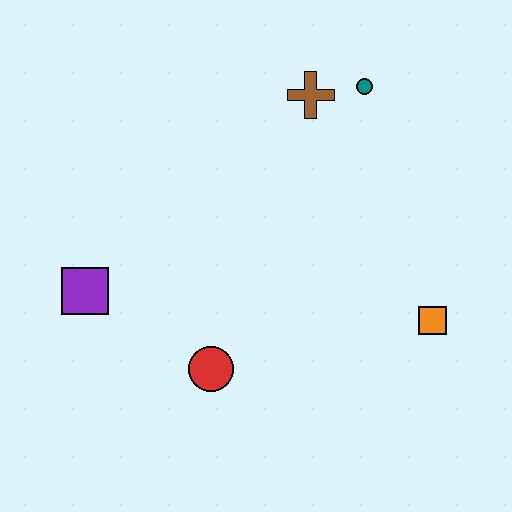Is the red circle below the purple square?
Yes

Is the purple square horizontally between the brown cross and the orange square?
No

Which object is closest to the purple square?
The red circle is closest to the purple square.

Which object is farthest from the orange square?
The purple square is farthest from the orange square.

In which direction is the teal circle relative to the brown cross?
The teal circle is to the right of the brown cross.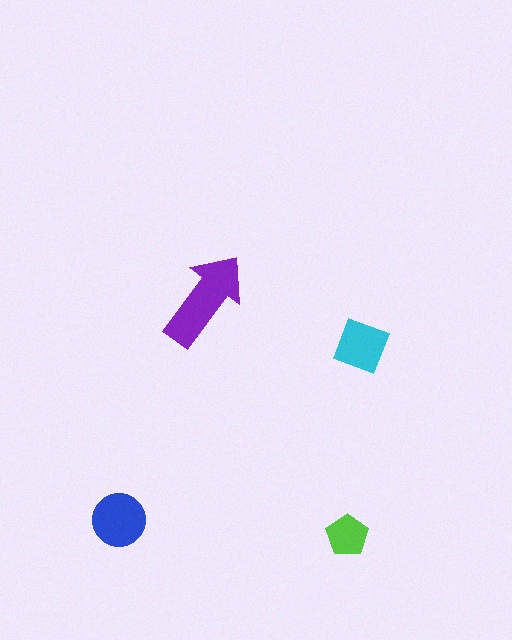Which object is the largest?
The purple arrow.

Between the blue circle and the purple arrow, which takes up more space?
The purple arrow.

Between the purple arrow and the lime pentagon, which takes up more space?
The purple arrow.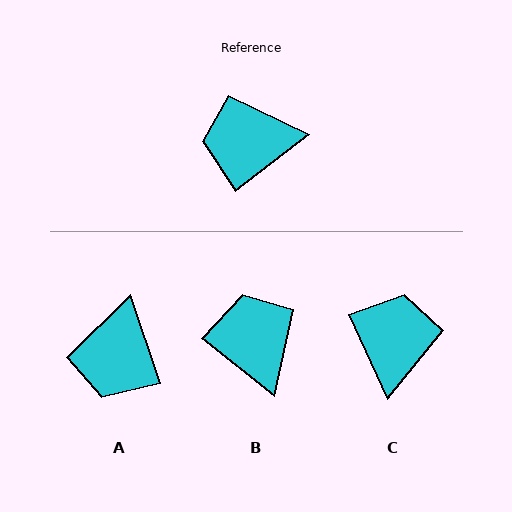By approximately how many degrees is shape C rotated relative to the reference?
Approximately 104 degrees clockwise.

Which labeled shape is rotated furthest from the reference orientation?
C, about 104 degrees away.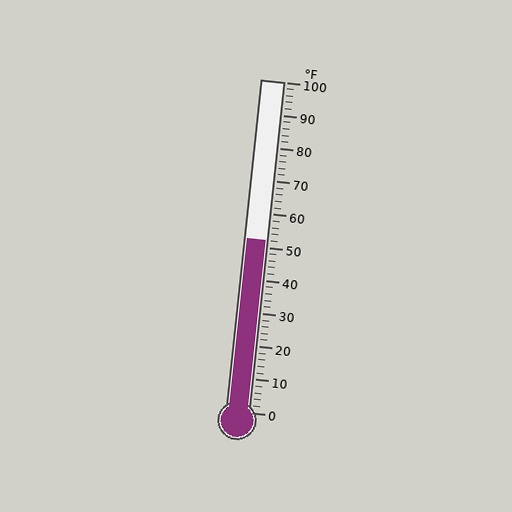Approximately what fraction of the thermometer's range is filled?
The thermometer is filled to approximately 50% of its range.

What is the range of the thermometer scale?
The thermometer scale ranges from 0°F to 100°F.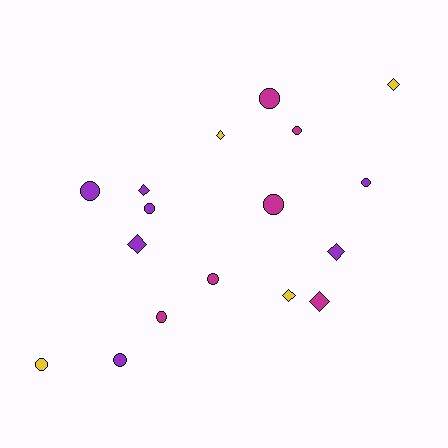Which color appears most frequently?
Purple, with 7 objects.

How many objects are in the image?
There are 17 objects.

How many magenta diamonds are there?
There is 1 magenta diamond.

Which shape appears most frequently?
Circle, with 10 objects.